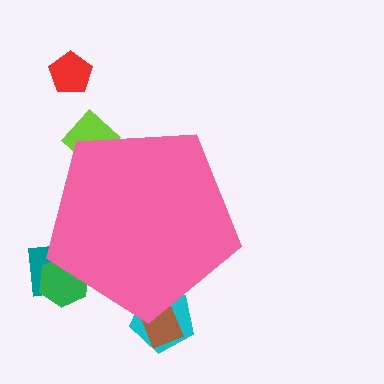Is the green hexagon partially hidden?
Yes, the green hexagon is partially hidden behind the pink pentagon.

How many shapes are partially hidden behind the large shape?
5 shapes are partially hidden.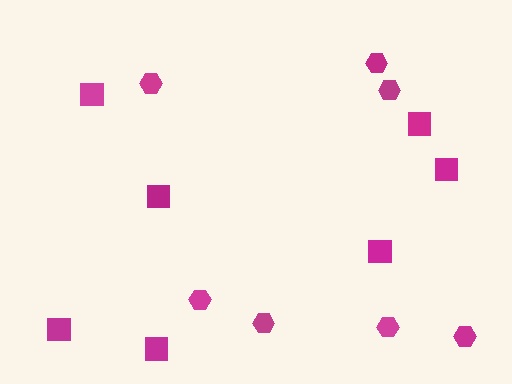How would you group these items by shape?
There are 2 groups: one group of hexagons (7) and one group of squares (7).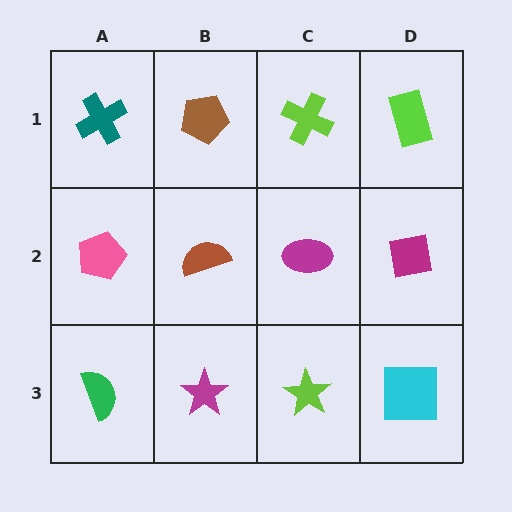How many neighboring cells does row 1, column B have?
3.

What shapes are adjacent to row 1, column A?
A pink pentagon (row 2, column A), a brown pentagon (row 1, column B).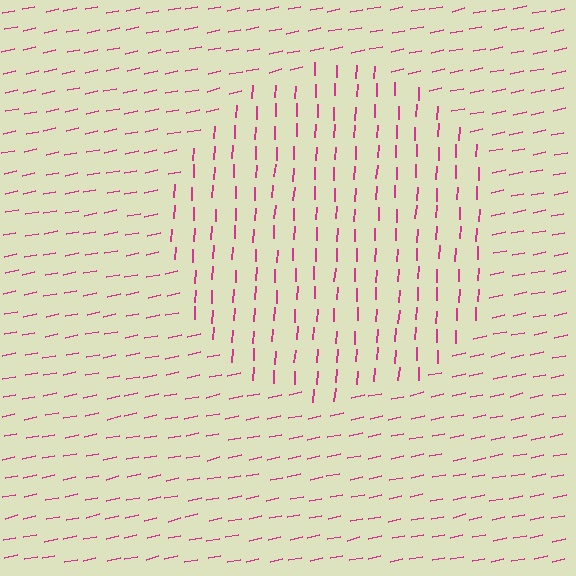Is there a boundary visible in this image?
Yes, there is a texture boundary formed by a change in line orientation.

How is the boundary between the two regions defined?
The boundary is defined purely by a change in line orientation (approximately 75 degrees difference). All lines are the same color and thickness.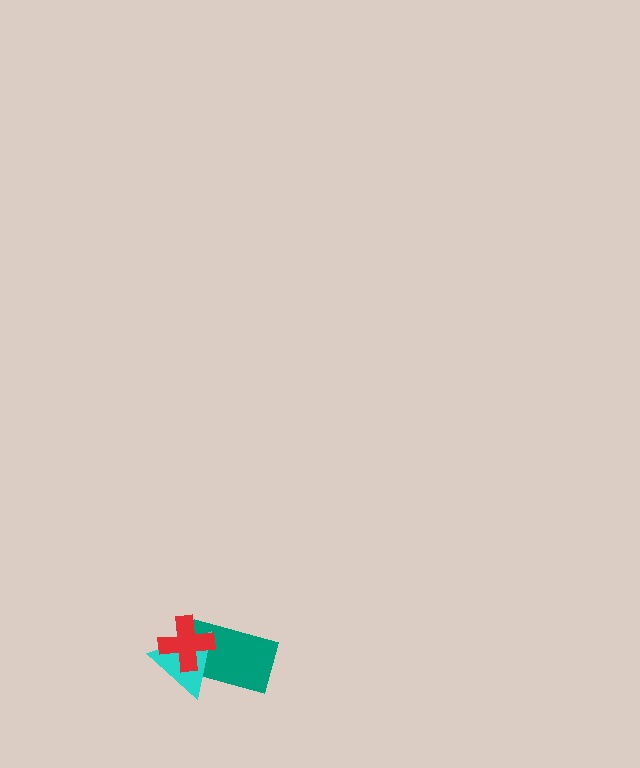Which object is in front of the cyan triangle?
The red cross is in front of the cyan triangle.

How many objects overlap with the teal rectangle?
2 objects overlap with the teal rectangle.